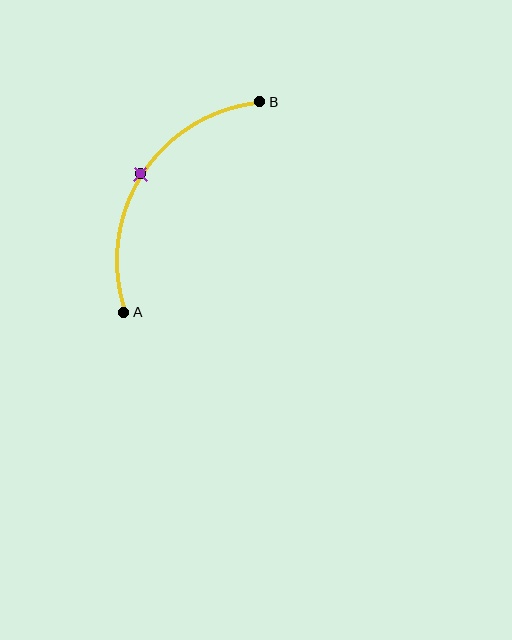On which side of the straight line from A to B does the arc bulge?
The arc bulges to the left of the straight line connecting A and B.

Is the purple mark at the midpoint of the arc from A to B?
Yes. The purple mark lies on the arc at equal arc-length from both A and B — it is the arc midpoint.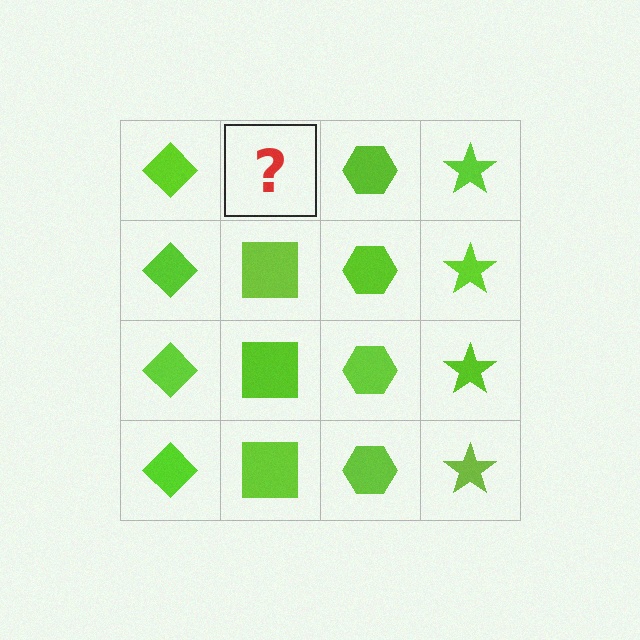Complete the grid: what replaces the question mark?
The question mark should be replaced with a lime square.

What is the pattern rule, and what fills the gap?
The rule is that each column has a consistent shape. The gap should be filled with a lime square.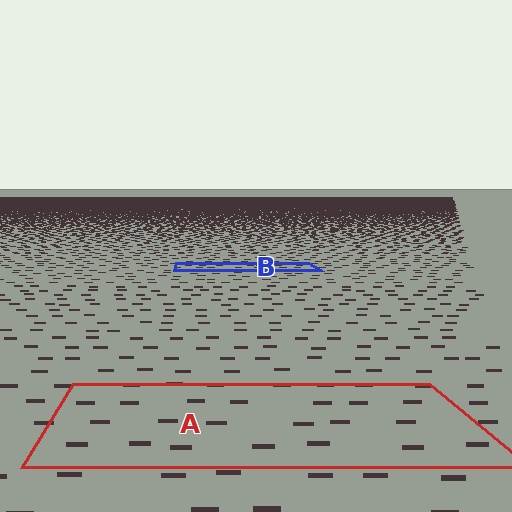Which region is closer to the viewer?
Region A is closer. The texture elements there are larger and more spread out.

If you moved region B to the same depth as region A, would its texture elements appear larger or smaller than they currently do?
They would appear larger. At a closer depth, the same texture elements are projected at a bigger on-screen size.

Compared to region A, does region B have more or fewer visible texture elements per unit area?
Region B has more texture elements per unit area — they are packed more densely because it is farther away.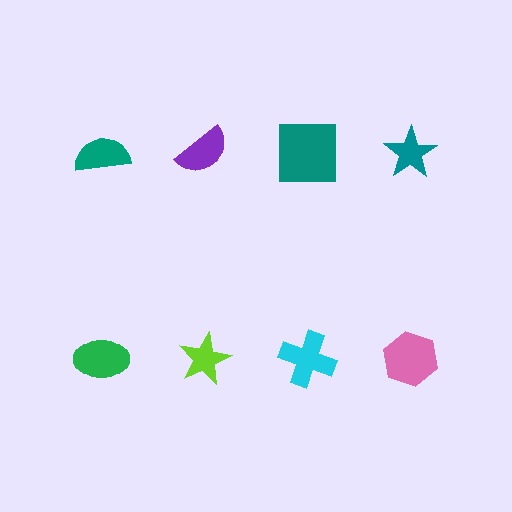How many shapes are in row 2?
4 shapes.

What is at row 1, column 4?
A teal star.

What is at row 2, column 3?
A cyan cross.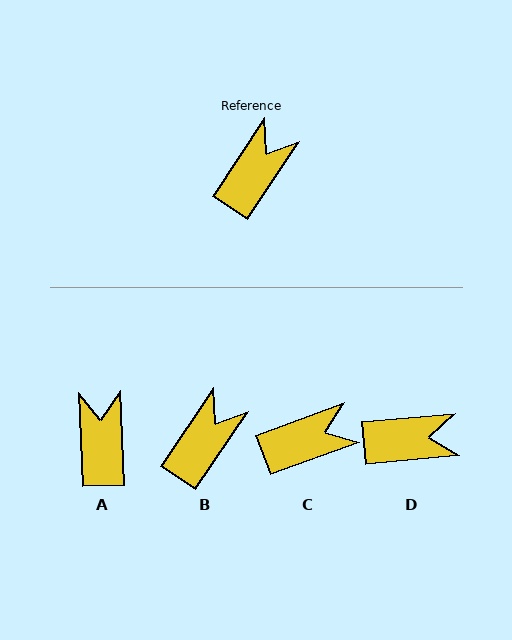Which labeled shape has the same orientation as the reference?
B.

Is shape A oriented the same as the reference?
No, it is off by about 36 degrees.